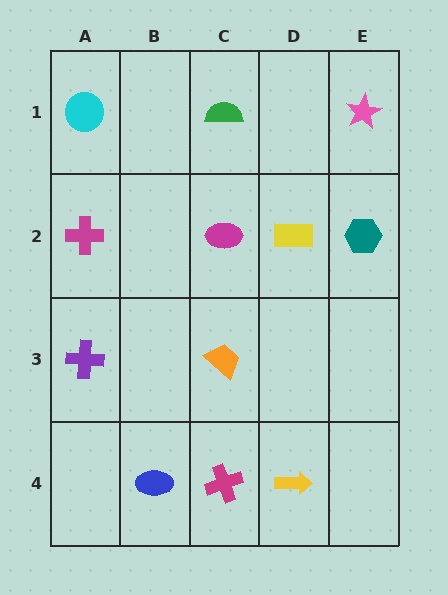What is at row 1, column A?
A cyan circle.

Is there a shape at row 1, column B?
No, that cell is empty.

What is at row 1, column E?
A pink star.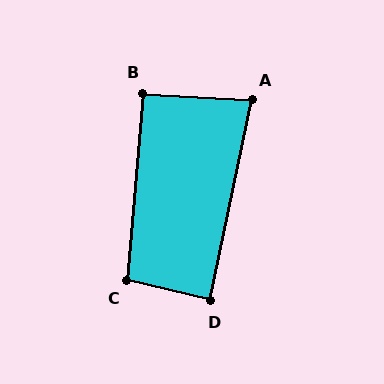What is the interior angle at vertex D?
Approximately 88 degrees (approximately right).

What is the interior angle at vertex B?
Approximately 92 degrees (approximately right).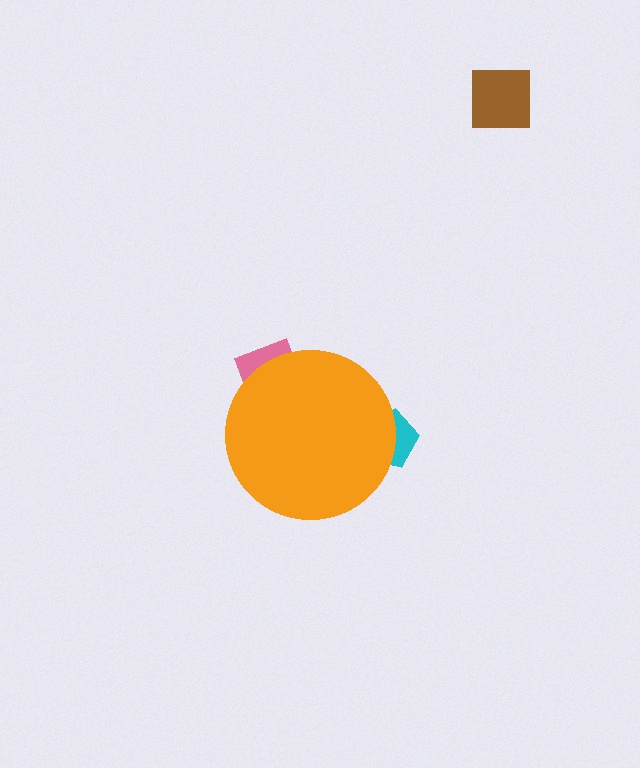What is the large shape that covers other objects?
An orange circle.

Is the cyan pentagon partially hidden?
Yes, the cyan pentagon is partially hidden behind the orange circle.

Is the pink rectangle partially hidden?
Yes, the pink rectangle is partially hidden behind the orange circle.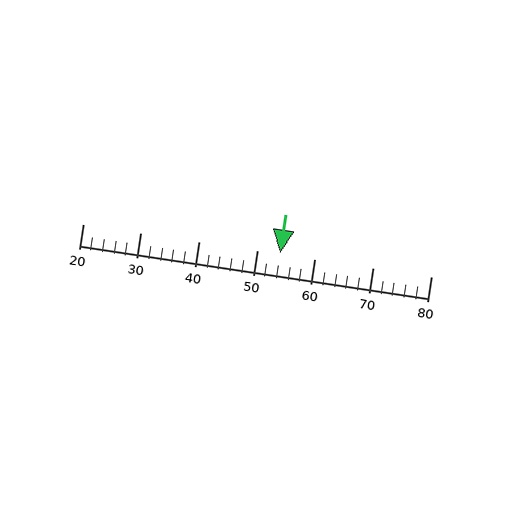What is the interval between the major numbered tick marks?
The major tick marks are spaced 10 units apart.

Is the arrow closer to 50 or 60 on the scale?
The arrow is closer to 50.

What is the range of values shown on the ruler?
The ruler shows values from 20 to 80.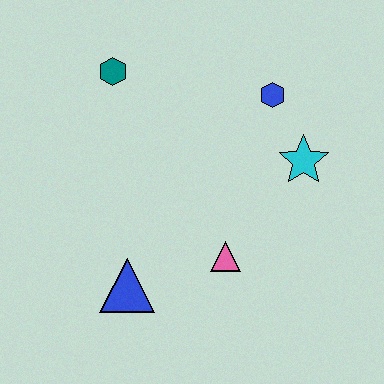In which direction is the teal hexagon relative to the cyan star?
The teal hexagon is to the left of the cyan star.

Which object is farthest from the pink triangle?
The teal hexagon is farthest from the pink triangle.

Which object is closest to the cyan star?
The blue hexagon is closest to the cyan star.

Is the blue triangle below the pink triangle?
Yes